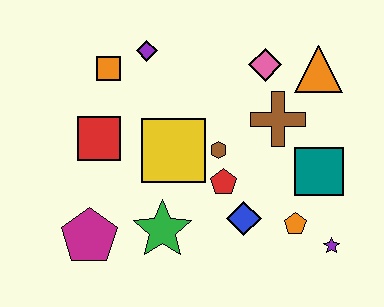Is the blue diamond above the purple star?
Yes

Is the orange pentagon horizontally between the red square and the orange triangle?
Yes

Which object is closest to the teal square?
The orange pentagon is closest to the teal square.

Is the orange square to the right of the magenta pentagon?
Yes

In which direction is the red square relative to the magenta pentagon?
The red square is above the magenta pentagon.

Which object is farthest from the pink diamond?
The magenta pentagon is farthest from the pink diamond.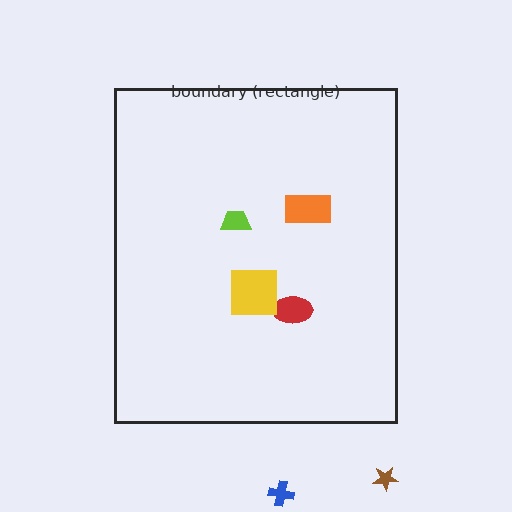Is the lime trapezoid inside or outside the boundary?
Inside.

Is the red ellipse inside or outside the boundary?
Inside.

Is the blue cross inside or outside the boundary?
Outside.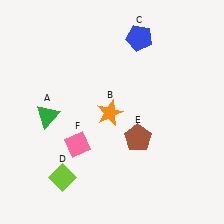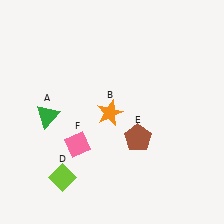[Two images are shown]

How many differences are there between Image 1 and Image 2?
There is 1 difference between the two images.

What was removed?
The blue pentagon (C) was removed in Image 2.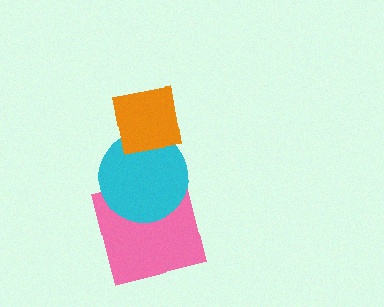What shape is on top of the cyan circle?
The orange square is on top of the cyan circle.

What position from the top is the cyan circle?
The cyan circle is 2nd from the top.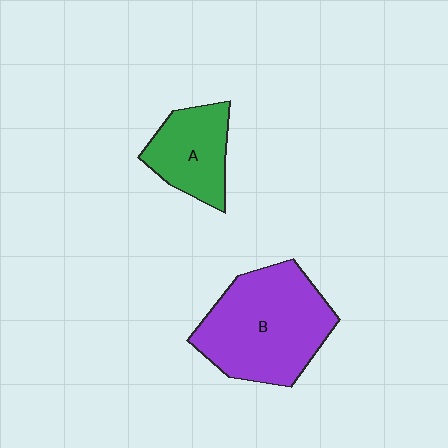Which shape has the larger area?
Shape B (purple).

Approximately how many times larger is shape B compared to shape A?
Approximately 1.9 times.